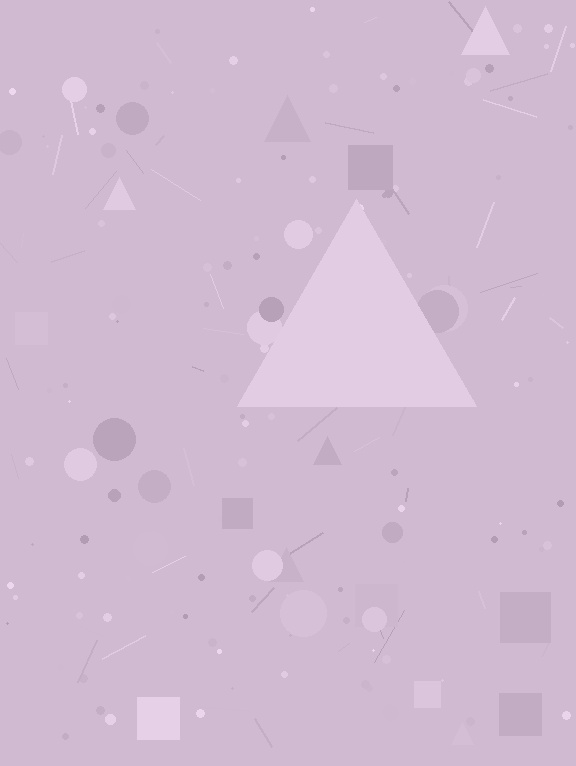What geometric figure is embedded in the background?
A triangle is embedded in the background.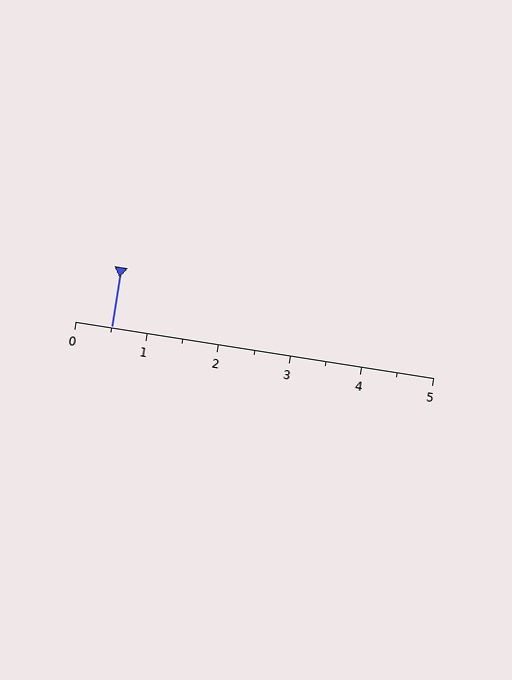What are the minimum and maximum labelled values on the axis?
The axis runs from 0 to 5.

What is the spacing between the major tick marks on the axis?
The major ticks are spaced 1 apart.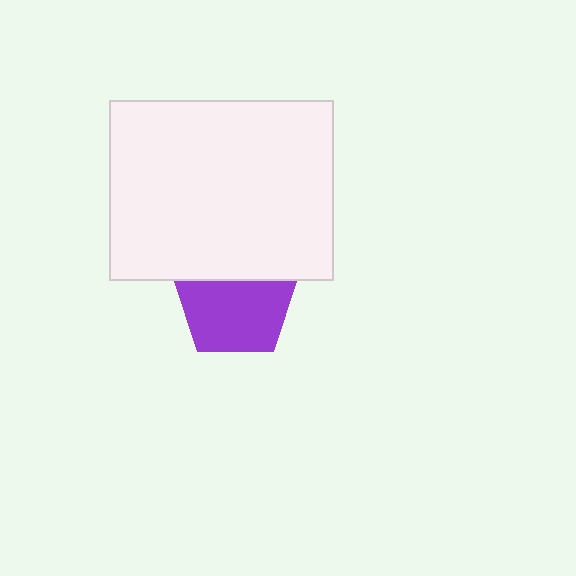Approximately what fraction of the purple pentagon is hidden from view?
Roughly 31% of the purple pentagon is hidden behind the white rectangle.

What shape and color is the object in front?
The object in front is a white rectangle.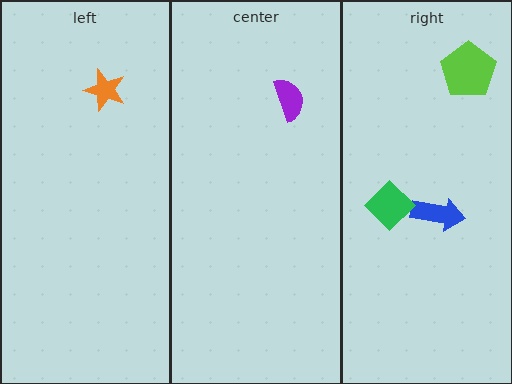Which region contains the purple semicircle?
The center region.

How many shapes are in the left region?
1.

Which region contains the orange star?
The left region.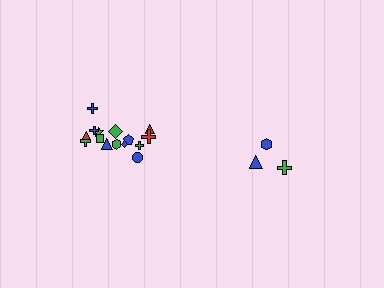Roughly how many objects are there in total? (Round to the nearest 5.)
Roughly 20 objects in total.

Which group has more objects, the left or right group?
The left group.